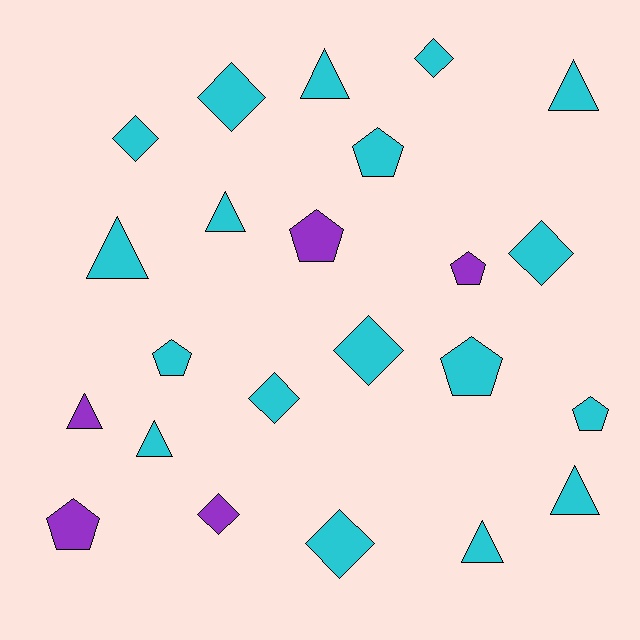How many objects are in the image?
There are 23 objects.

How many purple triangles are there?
There is 1 purple triangle.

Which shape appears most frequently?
Triangle, with 8 objects.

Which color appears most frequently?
Cyan, with 18 objects.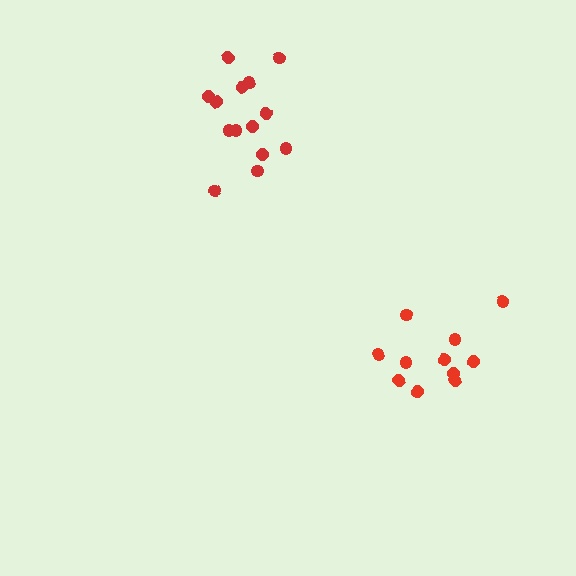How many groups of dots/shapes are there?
There are 2 groups.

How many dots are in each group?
Group 1: 14 dots, Group 2: 11 dots (25 total).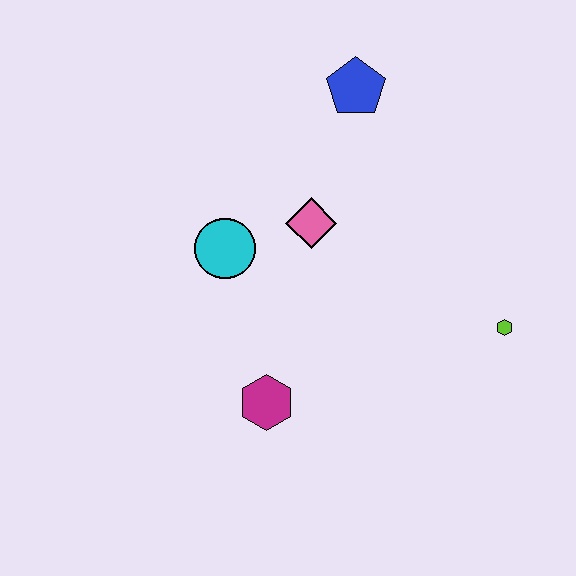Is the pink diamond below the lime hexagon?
No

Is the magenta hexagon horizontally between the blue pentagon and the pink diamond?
No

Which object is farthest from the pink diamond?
The lime hexagon is farthest from the pink diamond.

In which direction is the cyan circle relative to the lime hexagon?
The cyan circle is to the left of the lime hexagon.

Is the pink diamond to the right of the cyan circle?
Yes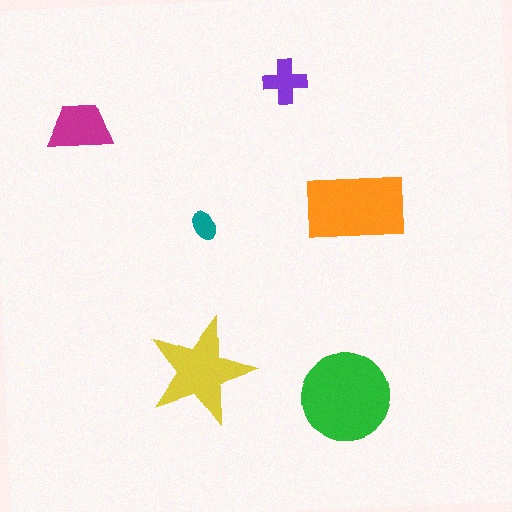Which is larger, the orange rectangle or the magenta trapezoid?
The orange rectangle.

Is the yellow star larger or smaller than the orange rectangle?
Smaller.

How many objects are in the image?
There are 6 objects in the image.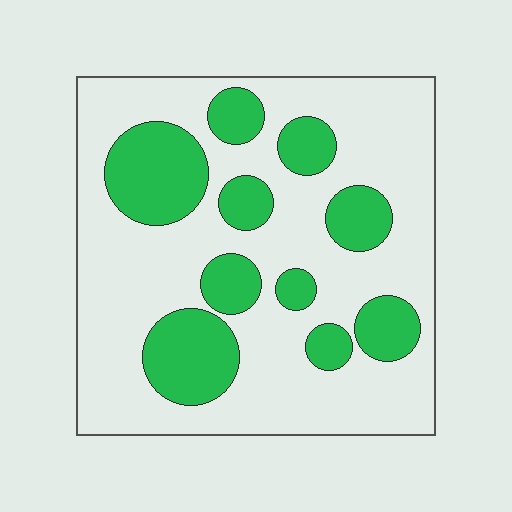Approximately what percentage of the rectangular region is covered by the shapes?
Approximately 30%.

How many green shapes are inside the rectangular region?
10.